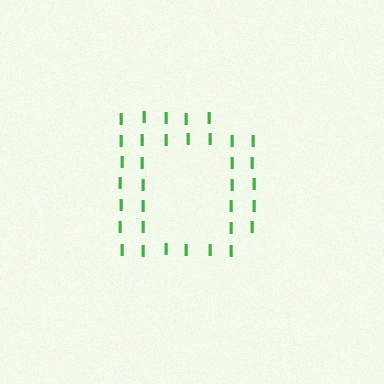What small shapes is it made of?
It is made of small letter I's.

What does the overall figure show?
The overall figure shows the letter D.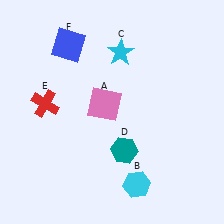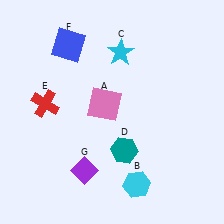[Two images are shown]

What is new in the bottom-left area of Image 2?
A purple diamond (G) was added in the bottom-left area of Image 2.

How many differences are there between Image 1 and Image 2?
There is 1 difference between the two images.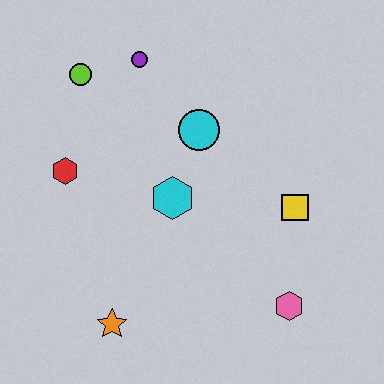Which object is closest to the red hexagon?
The lime circle is closest to the red hexagon.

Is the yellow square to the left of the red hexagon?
No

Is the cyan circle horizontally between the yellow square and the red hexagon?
Yes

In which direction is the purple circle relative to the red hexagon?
The purple circle is above the red hexagon.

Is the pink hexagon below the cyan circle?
Yes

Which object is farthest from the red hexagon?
The pink hexagon is farthest from the red hexagon.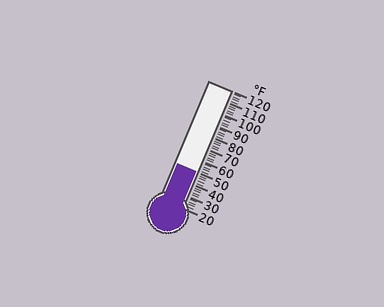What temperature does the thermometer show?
The thermometer shows approximately 50°F.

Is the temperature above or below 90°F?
The temperature is below 90°F.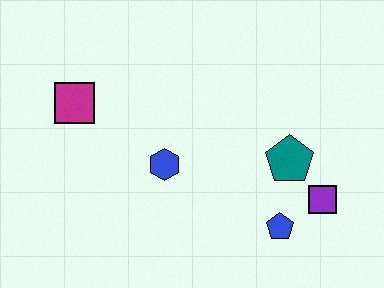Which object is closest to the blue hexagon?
The magenta square is closest to the blue hexagon.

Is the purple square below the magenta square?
Yes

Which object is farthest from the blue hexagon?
The purple square is farthest from the blue hexagon.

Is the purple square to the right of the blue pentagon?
Yes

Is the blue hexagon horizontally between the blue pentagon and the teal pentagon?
No